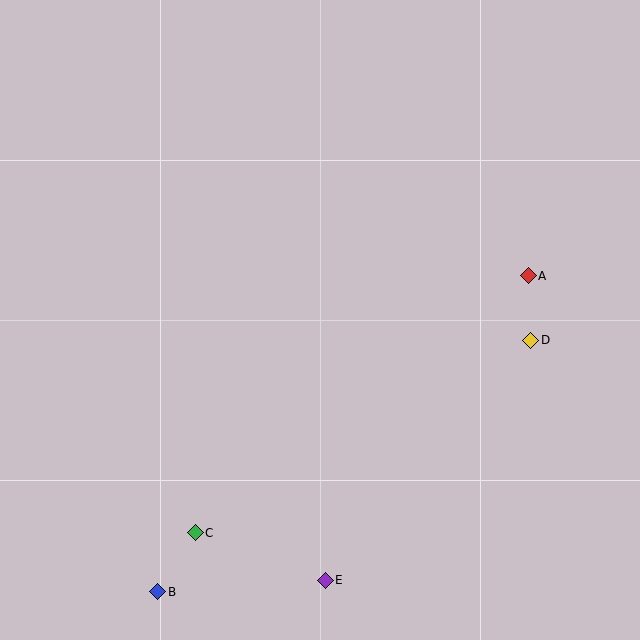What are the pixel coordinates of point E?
Point E is at (325, 580).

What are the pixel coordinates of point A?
Point A is at (528, 276).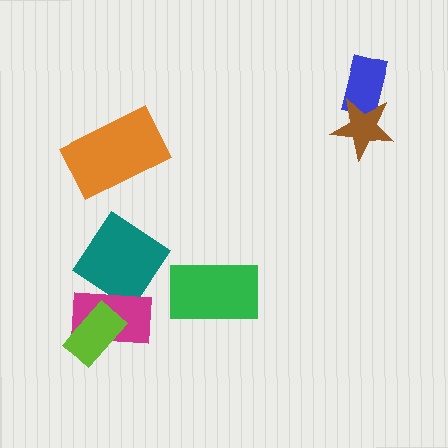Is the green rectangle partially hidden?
No, no other shape covers it.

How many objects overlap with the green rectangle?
0 objects overlap with the green rectangle.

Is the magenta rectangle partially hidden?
Yes, it is partially covered by another shape.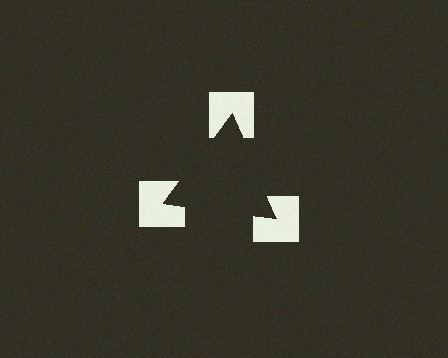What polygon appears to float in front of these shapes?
An illusory triangle — its edges are inferred from the aligned wedge cuts in the notched squares, not physically drawn.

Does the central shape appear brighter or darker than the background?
It typically appears slightly darker than the background, even though no actual brightness change is drawn.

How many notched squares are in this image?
There are 3 — one at each vertex of the illusory triangle.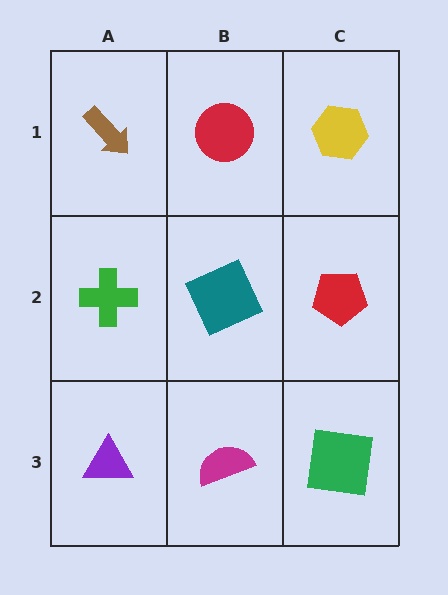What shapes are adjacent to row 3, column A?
A green cross (row 2, column A), a magenta semicircle (row 3, column B).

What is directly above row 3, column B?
A teal square.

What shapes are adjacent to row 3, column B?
A teal square (row 2, column B), a purple triangle (row 3, column A), a green square (row 3, column C).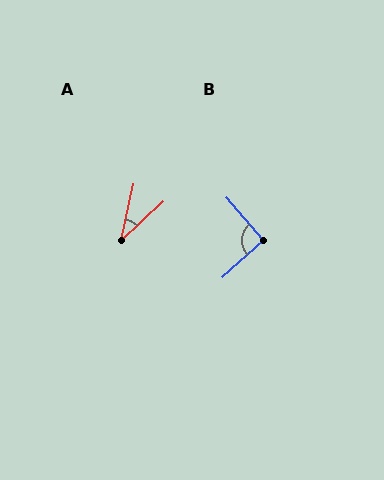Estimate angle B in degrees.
Approximately 91 degrees.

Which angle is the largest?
B, at approximately 91 degrees.